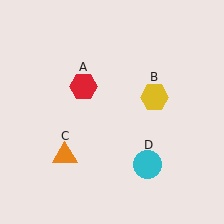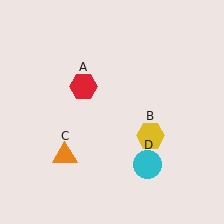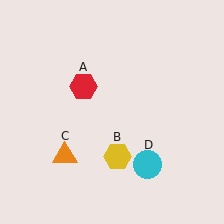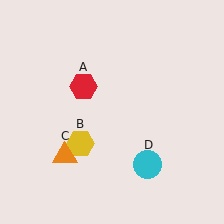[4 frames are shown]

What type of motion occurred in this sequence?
The yellow hexagon (object B) rotated clockwise around the center of the scene.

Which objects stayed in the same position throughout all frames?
Red hexagon (object A) and orange triangle (object C) and cyan circle (object D) remained stationary.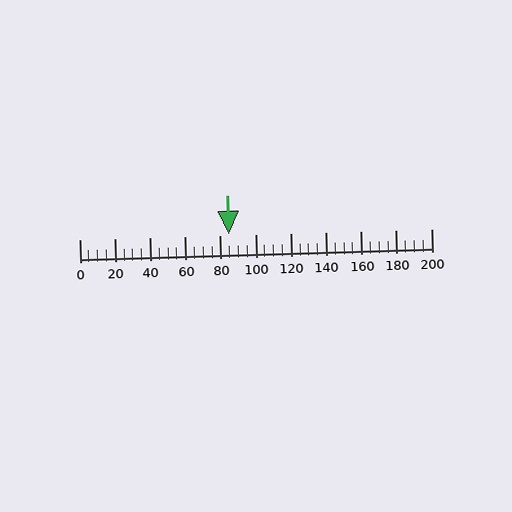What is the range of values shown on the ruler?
The ruler shows values from 0 to 200.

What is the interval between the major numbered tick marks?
The major tick marks are spaced 20 units apart.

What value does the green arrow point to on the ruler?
The green arrow points to approximately 85.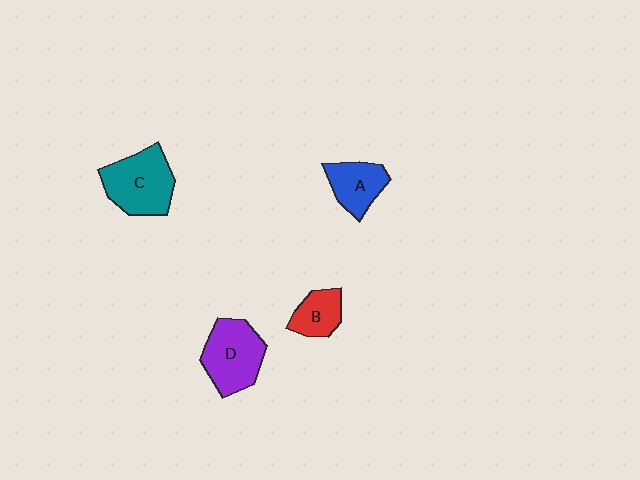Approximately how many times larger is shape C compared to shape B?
Approximately 1.9 times.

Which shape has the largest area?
Shape C (teal).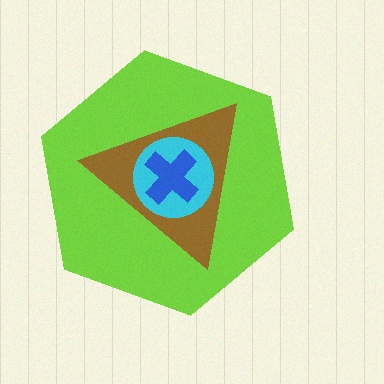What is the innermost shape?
The blue cross.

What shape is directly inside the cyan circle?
The blue cross.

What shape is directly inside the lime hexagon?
The brown triangle.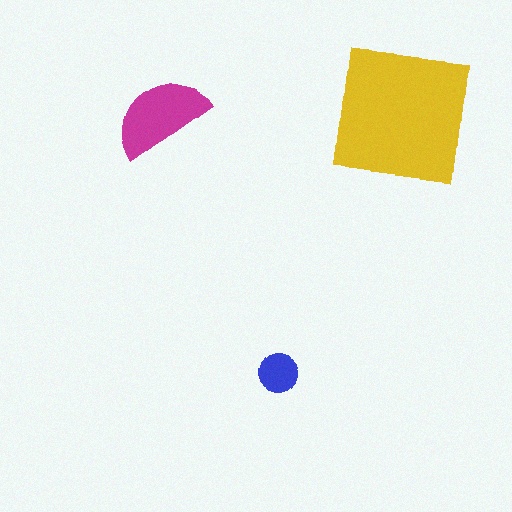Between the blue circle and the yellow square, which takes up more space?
The yellow square.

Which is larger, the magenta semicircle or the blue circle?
The magenta semicircle.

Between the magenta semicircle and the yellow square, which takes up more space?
The yellow square.